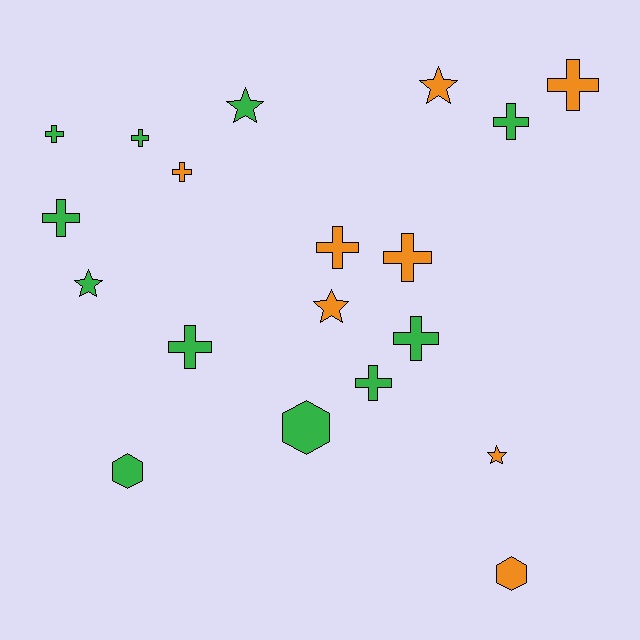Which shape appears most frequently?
Cross, with 11 objects.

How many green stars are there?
There are 2 green stars.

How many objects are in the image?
There are 19 objects.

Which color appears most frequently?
Green, with 11 objects.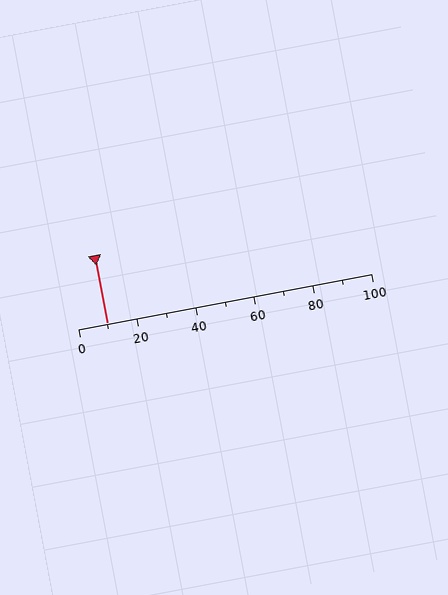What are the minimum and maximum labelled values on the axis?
The axis runs from 0 to 100.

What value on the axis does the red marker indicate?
The marker indicates approximately 10.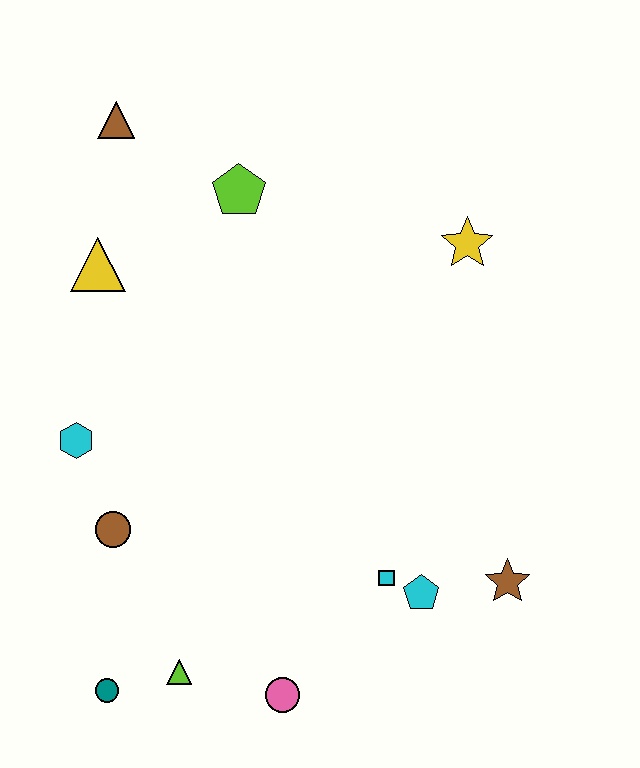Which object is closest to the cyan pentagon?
The cyan square is closest to the cyan pentagon.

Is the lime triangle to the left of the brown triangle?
No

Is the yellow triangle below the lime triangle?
No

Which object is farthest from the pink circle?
The brown triangle is farthest from the pink circle.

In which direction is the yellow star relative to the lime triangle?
The yellow star is above the lime triangle.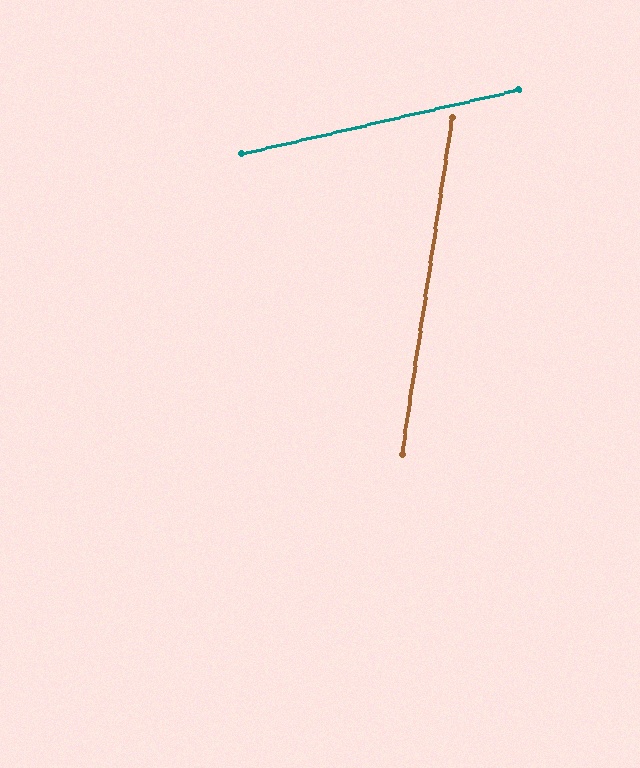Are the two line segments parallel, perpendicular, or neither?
Neither parallel nor perpendicular — they differ by about 69°.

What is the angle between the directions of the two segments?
Approximately 69 degrees.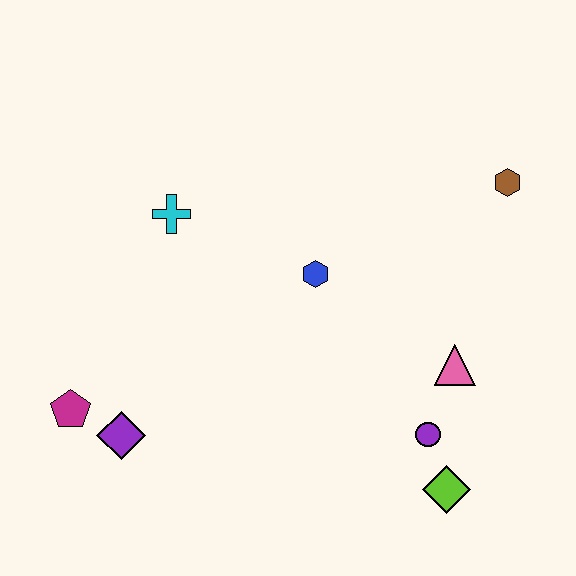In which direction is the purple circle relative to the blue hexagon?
The purple circle is below the blue hexagon.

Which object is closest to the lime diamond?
The purple circle is closest to the lime diamond.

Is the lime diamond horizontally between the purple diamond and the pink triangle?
Yes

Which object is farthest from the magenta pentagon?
The brown hexagon is farthest from the magenta pentagon.